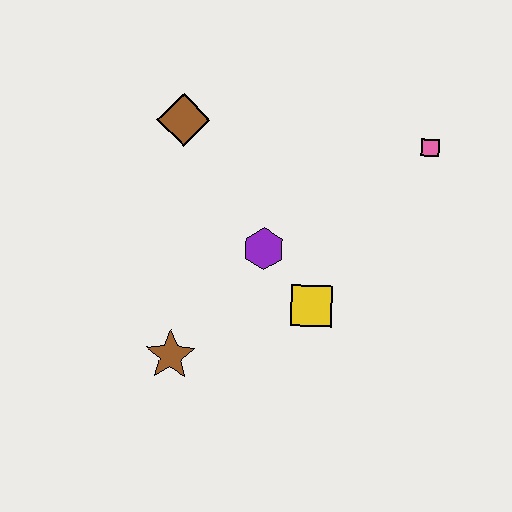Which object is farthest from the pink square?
The brown star is farthest from the pink square.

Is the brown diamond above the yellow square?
Yes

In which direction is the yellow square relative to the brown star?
The yellow square is to the right of the brown star.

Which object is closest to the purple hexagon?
The yellow square is closest to the purple hexagon.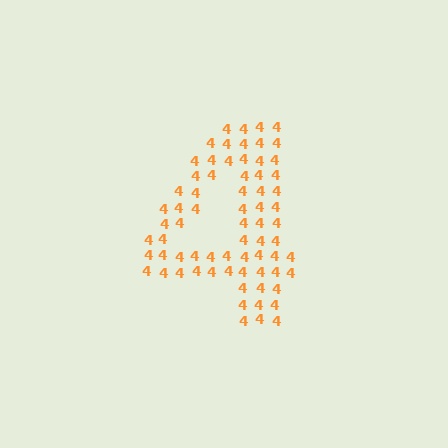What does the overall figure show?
The overall figure shows the digit 4.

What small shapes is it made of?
It is made of small digit 4's.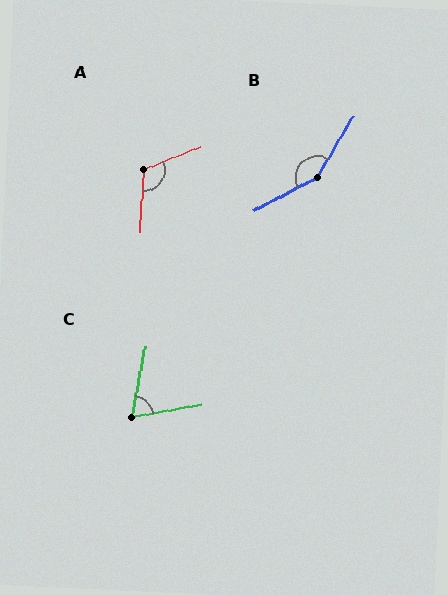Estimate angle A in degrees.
Approximately 115 degrees.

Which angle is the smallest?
C, at approximately 68 degrees.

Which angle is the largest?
B, at approximately 148 degrees.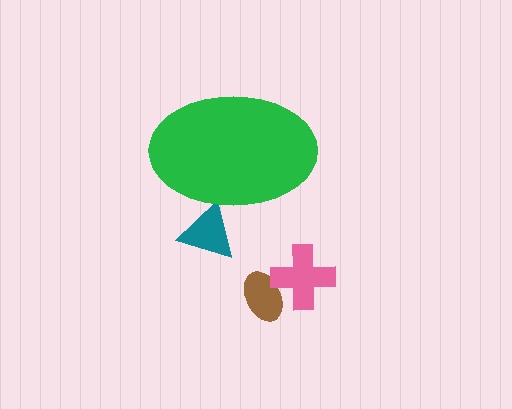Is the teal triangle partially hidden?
Yes, the teal triangle is partially hidden behind the green ellipse.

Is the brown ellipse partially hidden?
No, the brown ellipse is fully visible.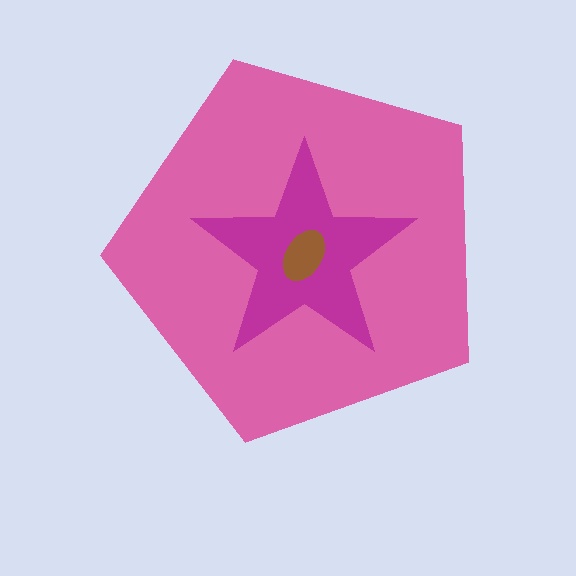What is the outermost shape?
The pink pentagon.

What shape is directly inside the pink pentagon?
The magenta star.